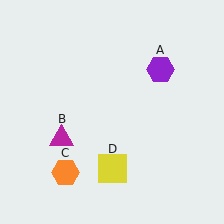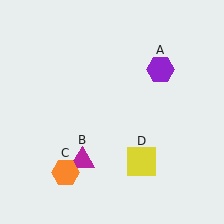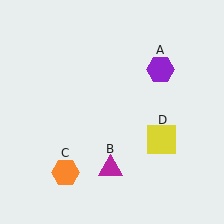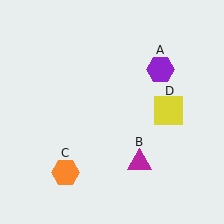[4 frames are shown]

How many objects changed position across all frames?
2 objects changed position: magenta triangle (object B), yellow square (object D).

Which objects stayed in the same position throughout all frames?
Purple hexagon (object A) and orange hexagon (object C) remained stationary.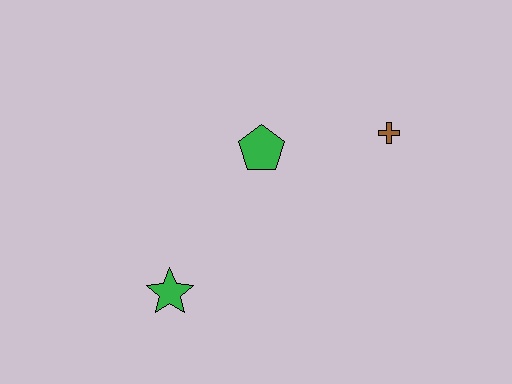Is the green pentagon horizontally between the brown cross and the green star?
Yes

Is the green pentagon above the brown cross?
No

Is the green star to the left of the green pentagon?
Yes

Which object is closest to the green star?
The green pentagon is closest to the green star.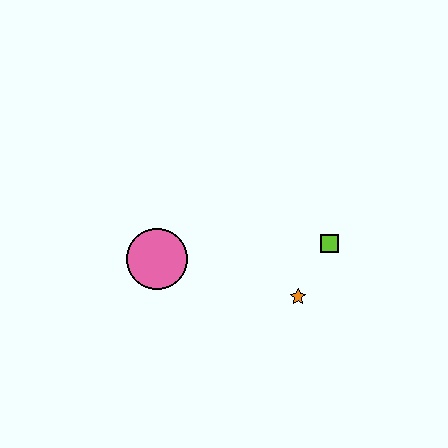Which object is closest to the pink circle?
The orange star is closest to the pink circle.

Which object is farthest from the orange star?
The pink circle is farthest from the orange star.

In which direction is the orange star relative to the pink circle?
The orange star is to the right of the pink circle.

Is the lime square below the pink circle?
No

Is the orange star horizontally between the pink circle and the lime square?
Yes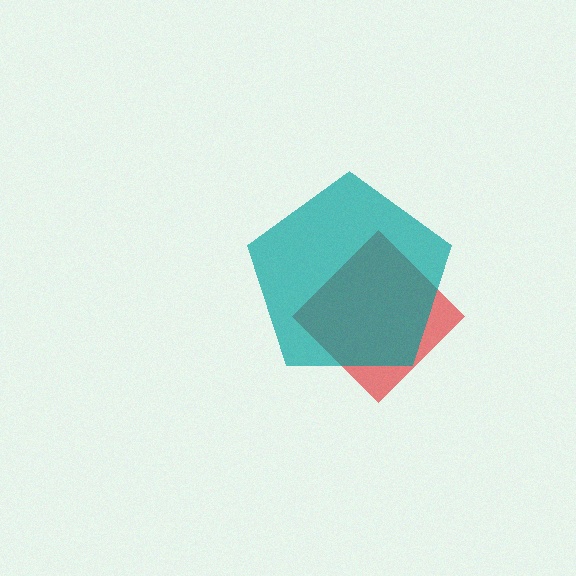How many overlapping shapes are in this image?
There are 2 overlapping shapes in the image.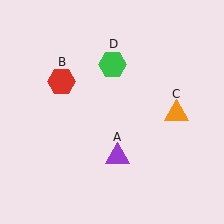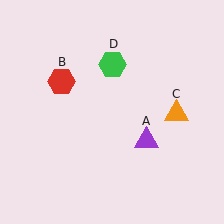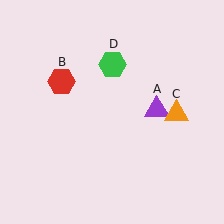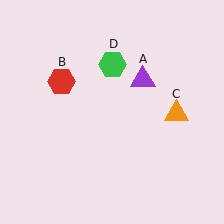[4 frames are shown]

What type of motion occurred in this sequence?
The purple triangle (object A) rotated counterclockwise around the center of the scene.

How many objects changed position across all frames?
1 object changed position: purple triangle (object A).